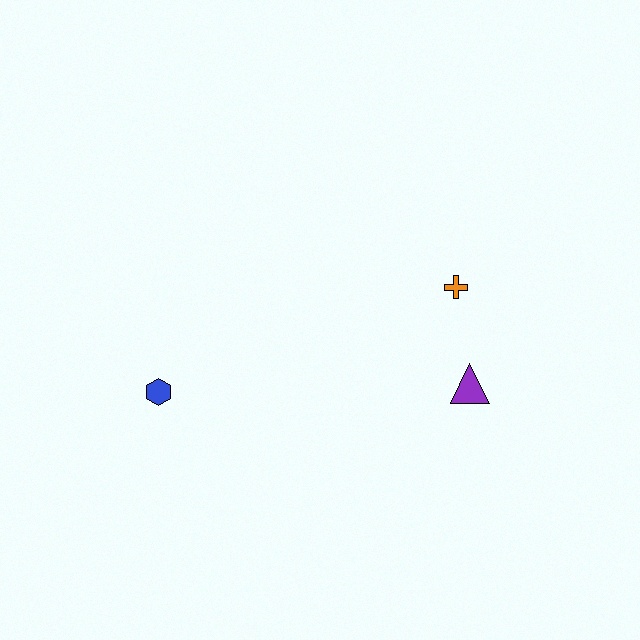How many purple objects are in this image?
There is 1 purple object.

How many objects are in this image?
There are 3 objects.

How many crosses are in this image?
There is 1 cross.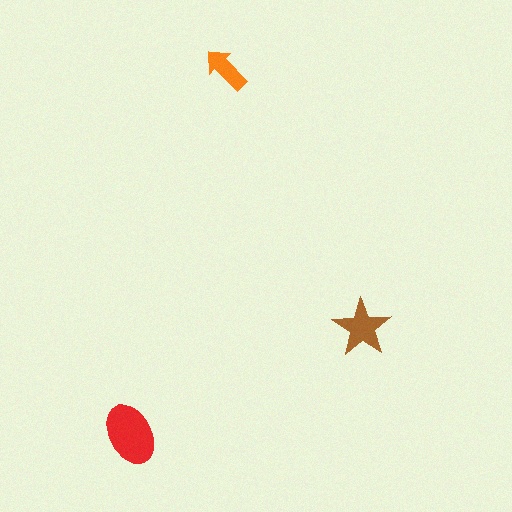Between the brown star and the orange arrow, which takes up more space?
The brown star.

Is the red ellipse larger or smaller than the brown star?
Larger.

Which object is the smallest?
The orange arrow.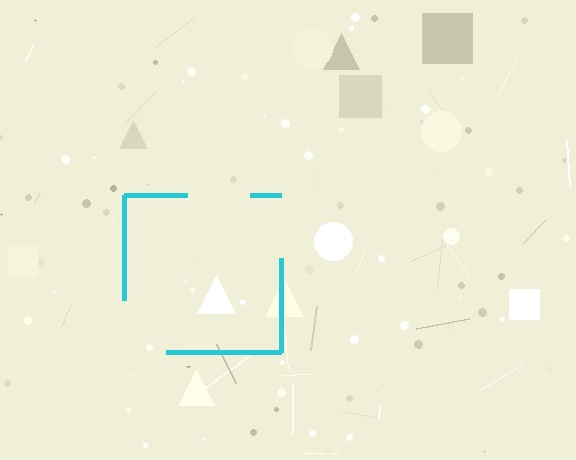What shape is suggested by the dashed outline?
The dashed outline suggests a square.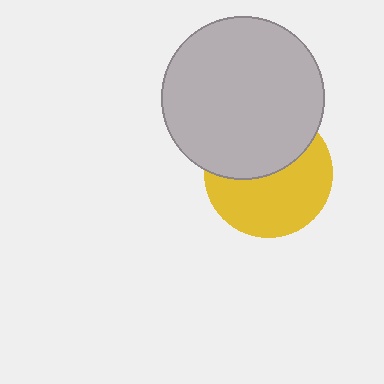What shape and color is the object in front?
The object in front is a light gray circle.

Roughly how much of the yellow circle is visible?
About half of it is visible (roughly 57%).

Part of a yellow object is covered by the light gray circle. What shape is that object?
It is a circle.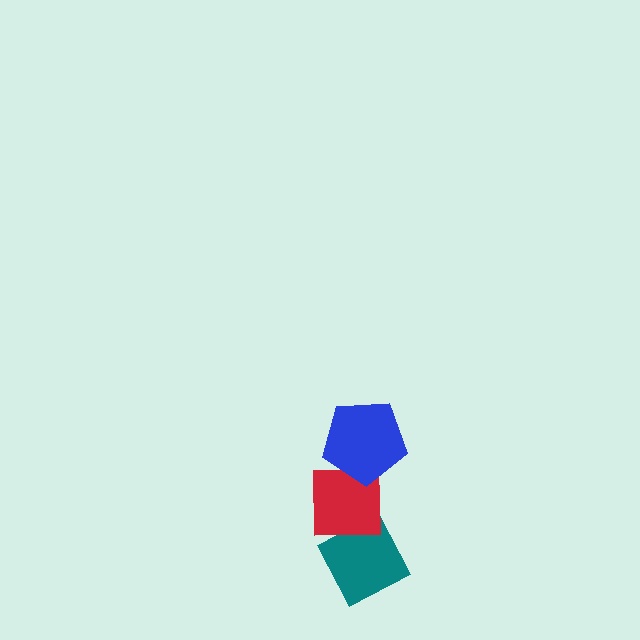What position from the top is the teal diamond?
The teal diamond is 3rd from the top.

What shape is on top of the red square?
The blue pentagon is on top of the red square.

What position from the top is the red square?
The red square is 2nd from the top.